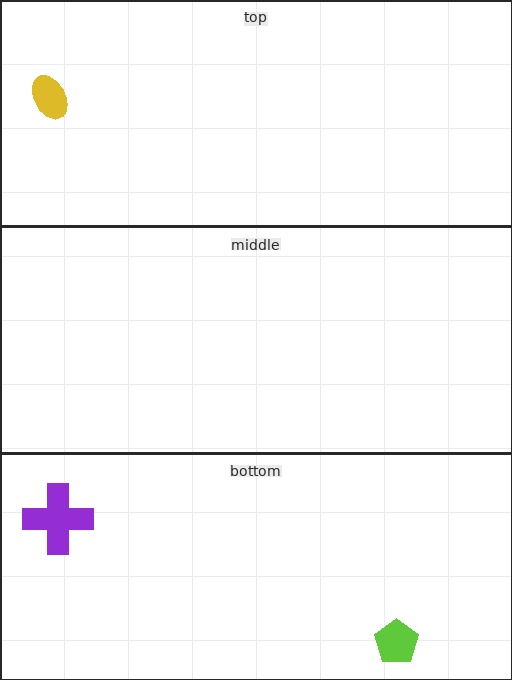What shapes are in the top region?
The yellow ellipse.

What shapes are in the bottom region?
The lime pentagon, the purple cross.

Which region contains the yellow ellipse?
The top region.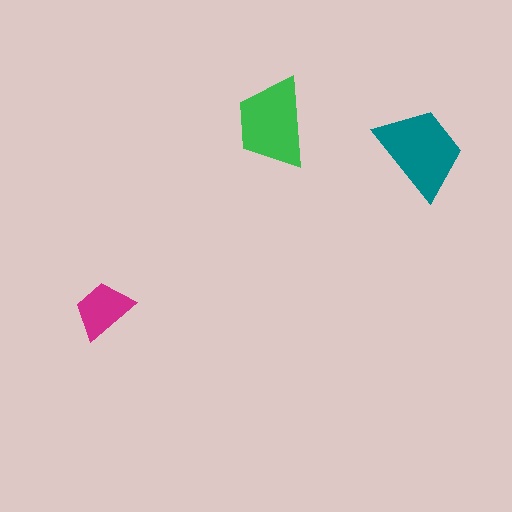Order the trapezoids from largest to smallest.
the teal one, the green one, the magenta one.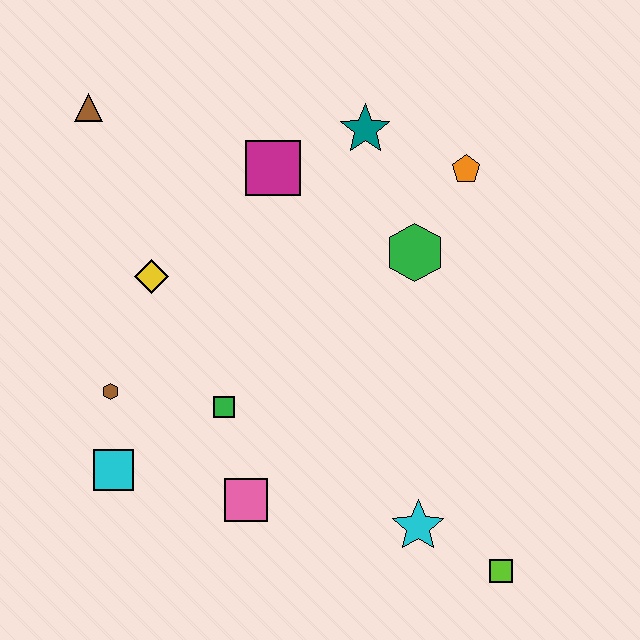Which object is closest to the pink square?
The green square is closest to the pink square.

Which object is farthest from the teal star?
The lime square is farthest from the teal star.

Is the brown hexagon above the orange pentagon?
No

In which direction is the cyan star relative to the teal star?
The cyan star is below the teal star.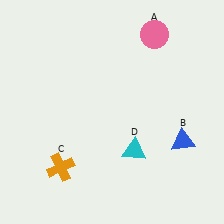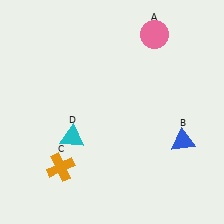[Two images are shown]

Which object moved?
The cyan triangle (D) moved left.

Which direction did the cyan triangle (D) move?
The cyan triangle (D) moved left.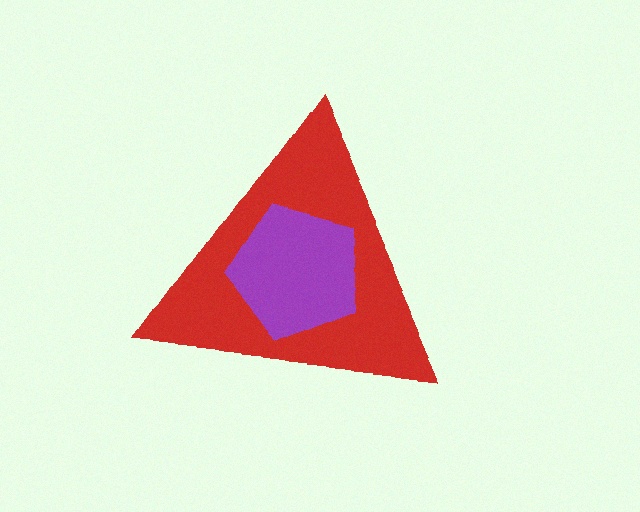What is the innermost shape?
The purple pentagon.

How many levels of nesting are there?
2.